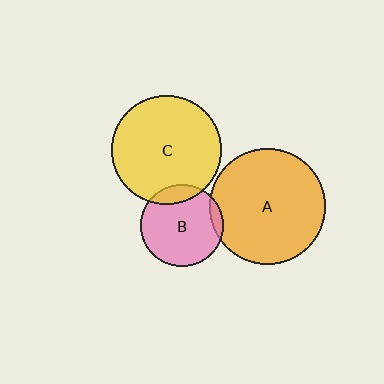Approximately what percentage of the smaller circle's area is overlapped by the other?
Approximately 5%.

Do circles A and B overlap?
Yes.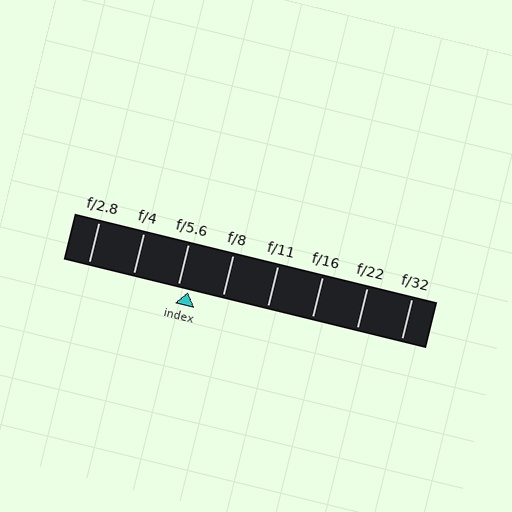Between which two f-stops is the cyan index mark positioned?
The index mark is between f/5.6 and f/8.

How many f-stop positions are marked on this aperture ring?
There are 8 f-stop positions marked.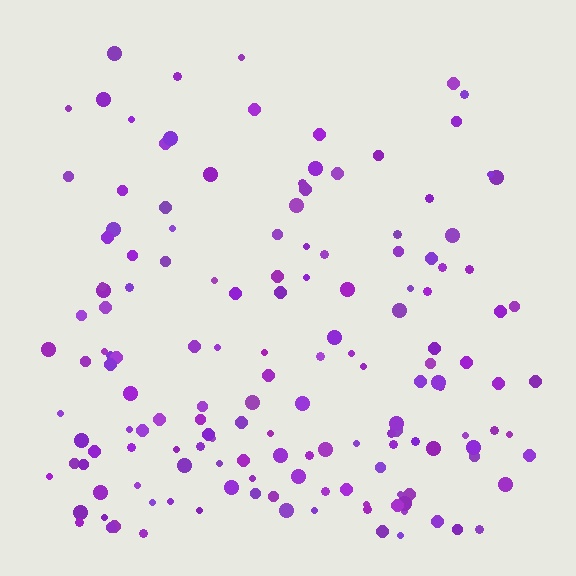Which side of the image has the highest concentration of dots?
The bottom.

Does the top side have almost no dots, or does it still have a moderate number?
Still a moderate number, just noticeably fewer than the bottom.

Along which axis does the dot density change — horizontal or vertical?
Vertical.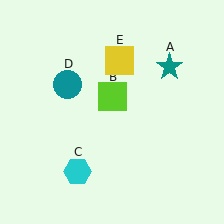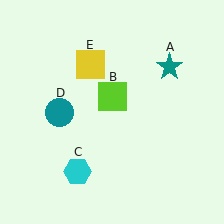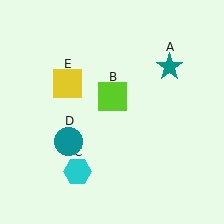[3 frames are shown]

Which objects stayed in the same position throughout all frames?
Teal star (object A) and lime square (object B) and cyan hexagon (object C) remained stationary.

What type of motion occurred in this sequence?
The teal circle (object D), yellow square (object E) rotated counterclockwise around the center of the scene.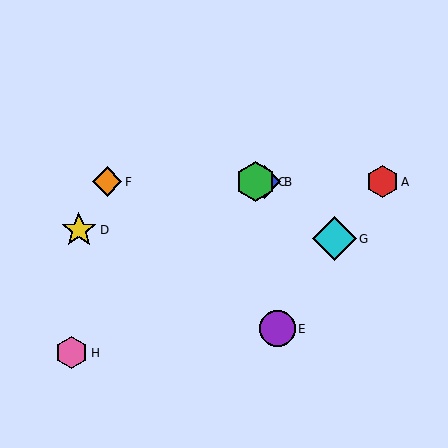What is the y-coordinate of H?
Object H is at y≈353.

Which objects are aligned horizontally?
Objects A, B, C, F are aligned horizontally.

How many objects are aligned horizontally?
4 objects (A, B, C, F) are aligned horizontally.